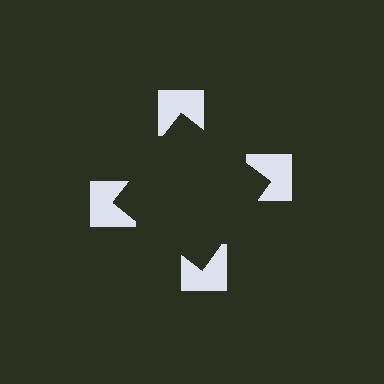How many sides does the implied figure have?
4 sides.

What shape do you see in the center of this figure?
An illusory square — its edges are inferred from the aligned wedge cuts in the notched squares, not physically drawn.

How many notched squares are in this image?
There are 4 — one at each vertex of the illusory square.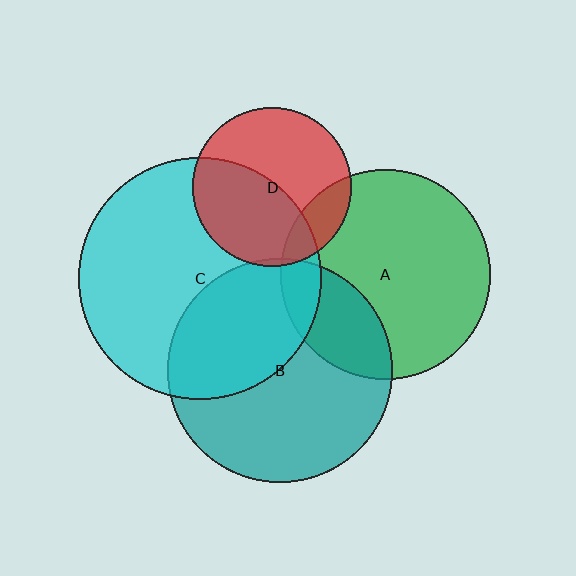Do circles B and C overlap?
Yes.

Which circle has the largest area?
Circle C (cyan).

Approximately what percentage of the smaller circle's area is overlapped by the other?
Approximately 40%.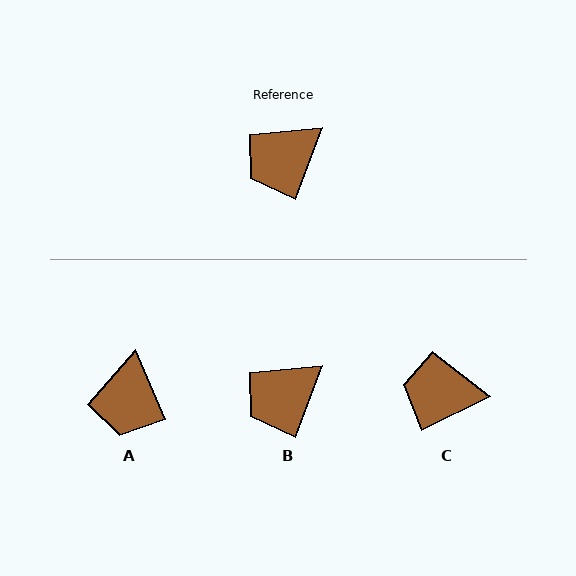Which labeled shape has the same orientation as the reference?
B.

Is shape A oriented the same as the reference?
No, it is off by about 44 degrees.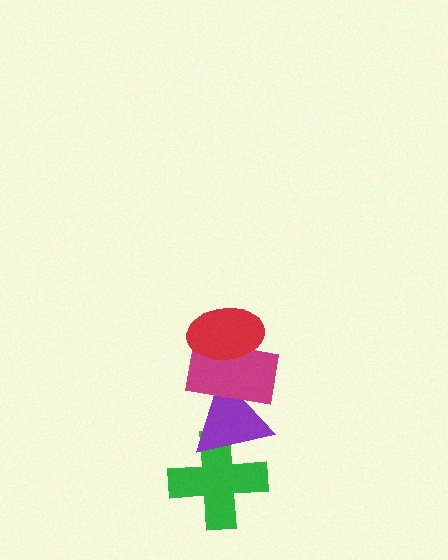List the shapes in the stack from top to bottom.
From top to bottom: the red ellipse, the magenta rectangle, the purple triangle, the green cross.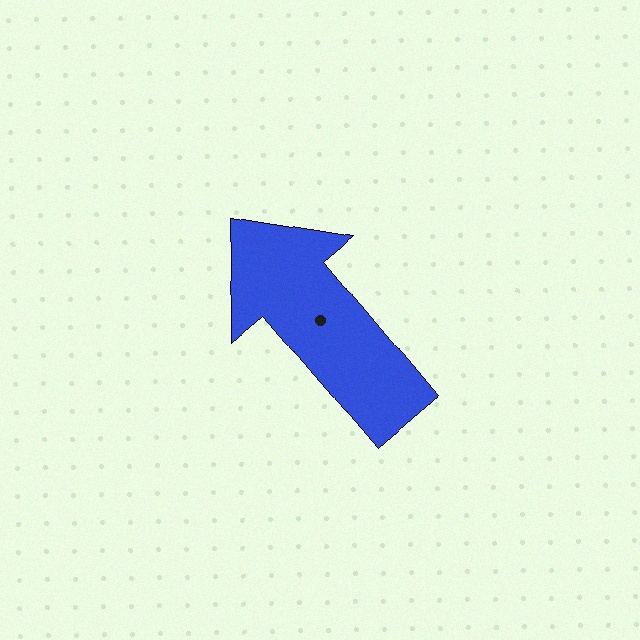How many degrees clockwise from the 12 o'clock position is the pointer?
Approximately 320 degrees.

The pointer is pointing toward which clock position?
Roughly 11 o'clock.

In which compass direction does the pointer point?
Northwest.